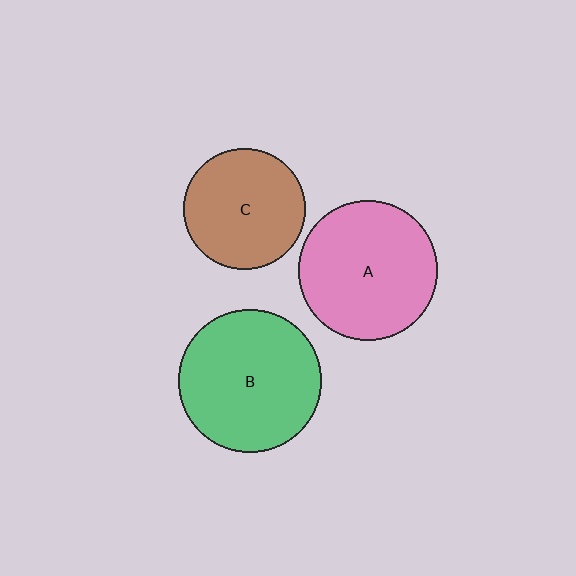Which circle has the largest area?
Circle B (green).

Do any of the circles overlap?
No, none of the circles overlap.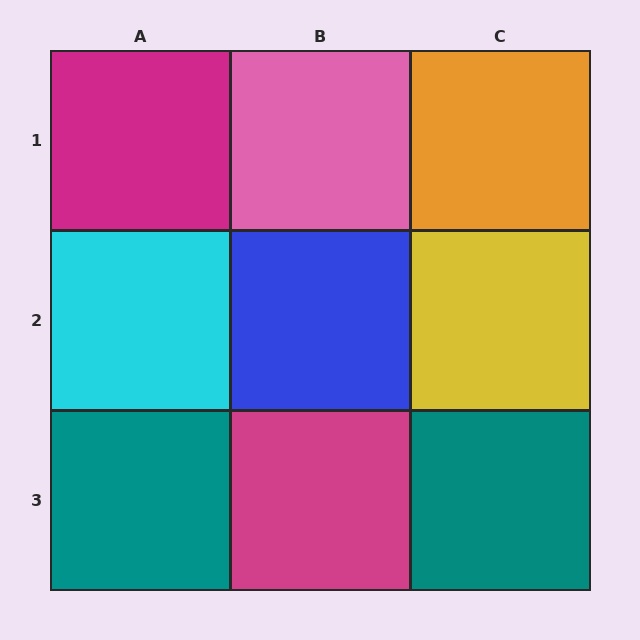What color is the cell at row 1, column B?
Pink.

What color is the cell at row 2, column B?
Blue.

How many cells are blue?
1 cell is blue.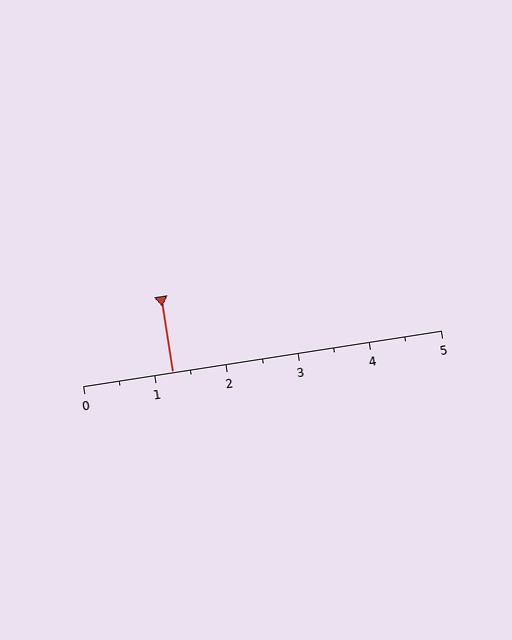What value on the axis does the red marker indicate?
The marker indicates approximately 1.2.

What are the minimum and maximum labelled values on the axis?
The axis runs from 0 to 5.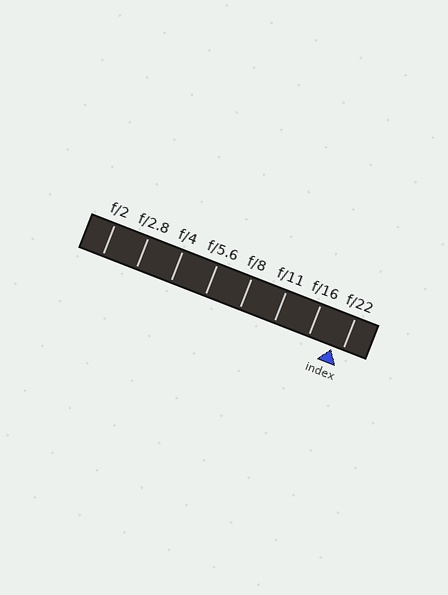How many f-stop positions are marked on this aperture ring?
There are 8 f-stop positions marked.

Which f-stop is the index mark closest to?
The index mark is closest to f/22.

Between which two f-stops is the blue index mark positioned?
The index mark is between f/16 and f/22.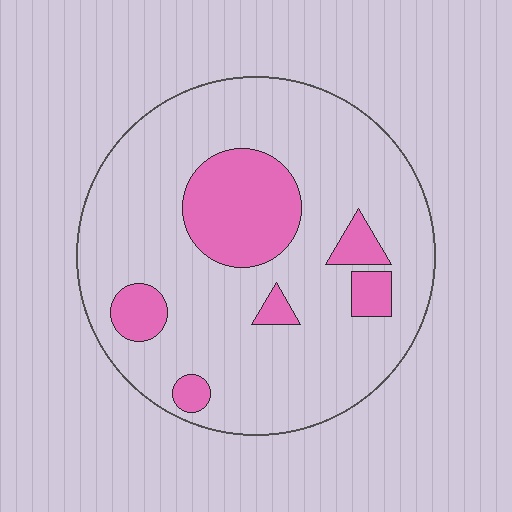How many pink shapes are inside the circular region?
6.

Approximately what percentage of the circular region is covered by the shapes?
Approximately 20%.